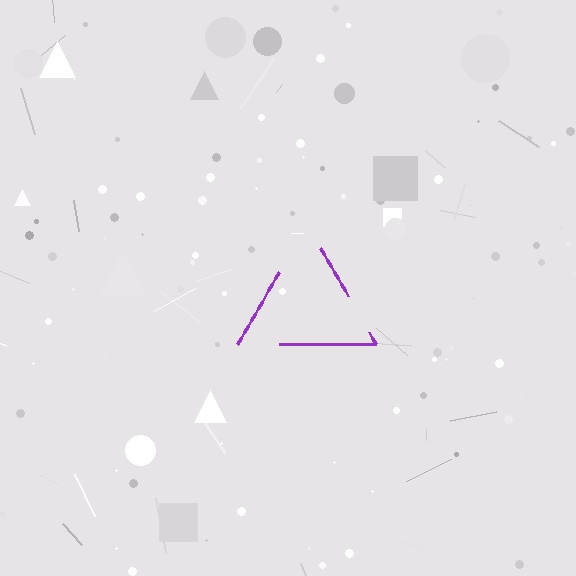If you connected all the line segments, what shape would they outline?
They would outline a triangle.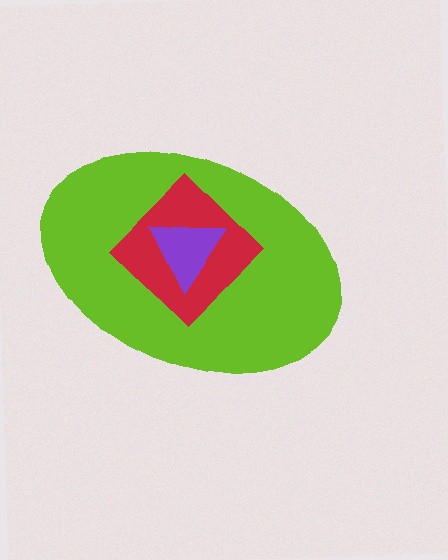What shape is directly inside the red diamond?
The purple triangle.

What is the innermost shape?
The purple triangle.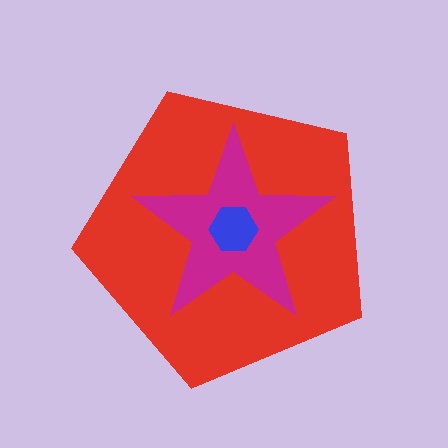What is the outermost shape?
The red pentagon.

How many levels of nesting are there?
3.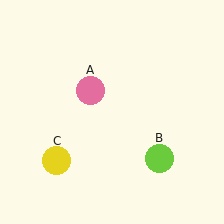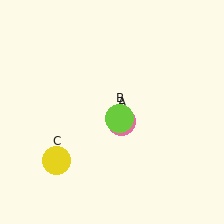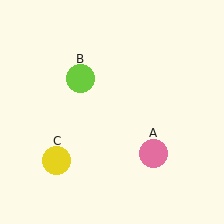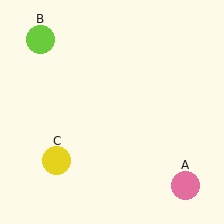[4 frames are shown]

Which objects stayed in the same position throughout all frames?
Yellow circle (object C) remained stationary.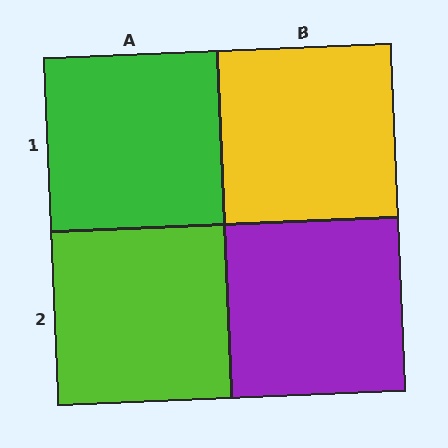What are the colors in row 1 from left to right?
Green, yellow.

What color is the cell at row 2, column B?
Purple.